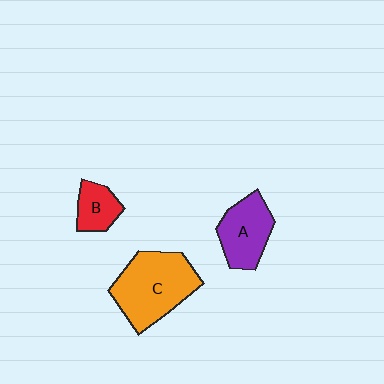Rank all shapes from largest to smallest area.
From largest to smallest: C (orange), A (purple), B (red).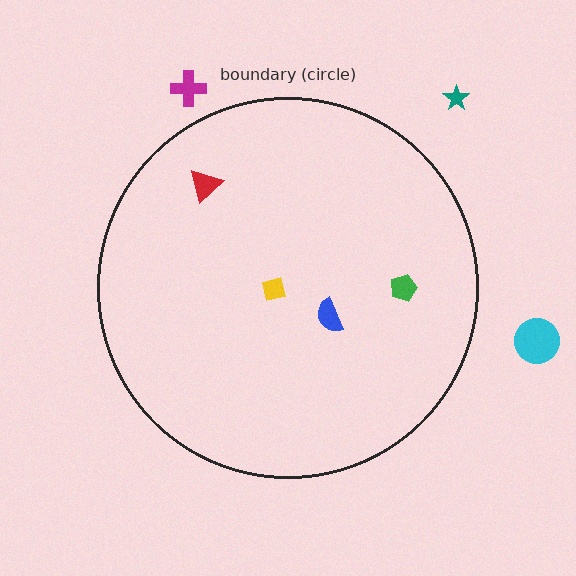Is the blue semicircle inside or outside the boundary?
Inside.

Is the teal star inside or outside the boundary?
Outside.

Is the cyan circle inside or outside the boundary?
Outside.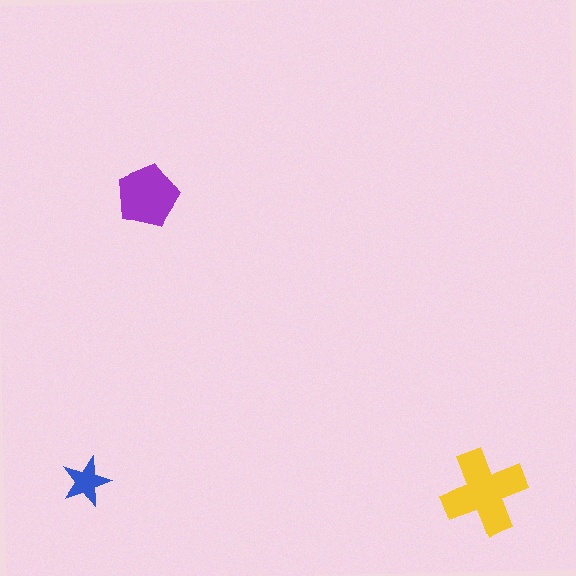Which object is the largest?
The yellow cross.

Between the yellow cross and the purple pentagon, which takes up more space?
The yellow cross.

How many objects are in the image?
There are 3 objects in the image.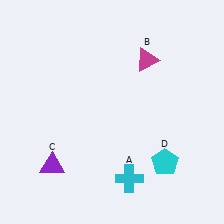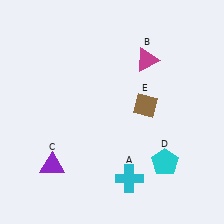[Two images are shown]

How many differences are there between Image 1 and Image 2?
There is 1 difference between the two images.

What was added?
A brown diamond (E) was added in Image 2.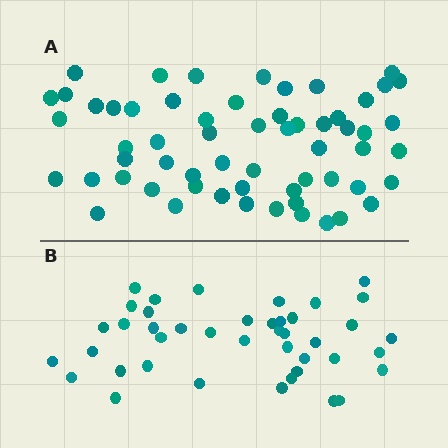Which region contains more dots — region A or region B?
Region A (the top region) has more dots.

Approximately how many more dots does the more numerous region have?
Region A has approximately 20 more dots than region B.